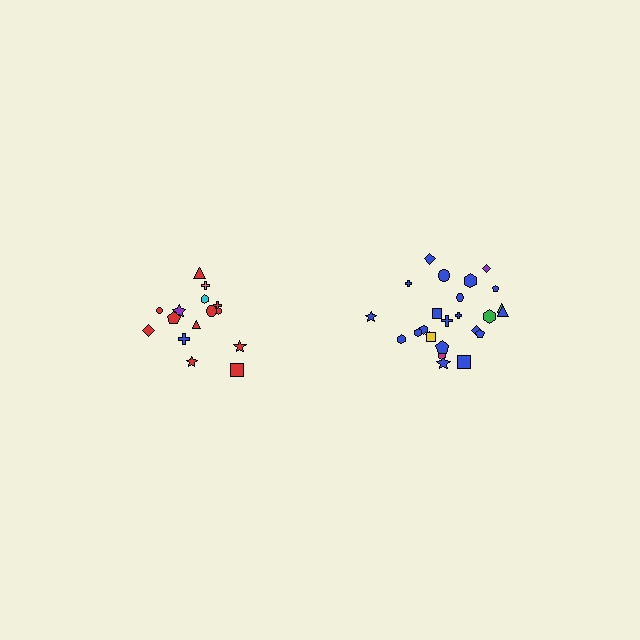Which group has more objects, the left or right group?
The right group.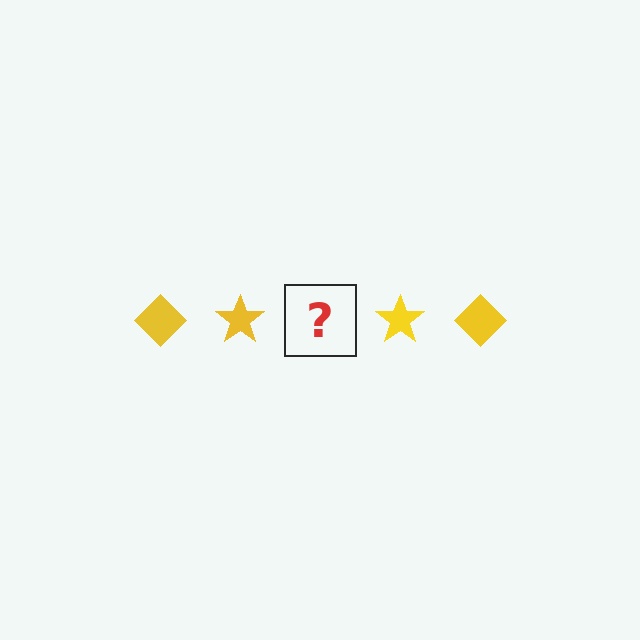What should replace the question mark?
The question mark should be replaced with a yellow diamond.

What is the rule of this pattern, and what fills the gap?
The rule is that the pattern cycles through diamond, star shapes in yellow. The gap should be filled with a yellow diamond.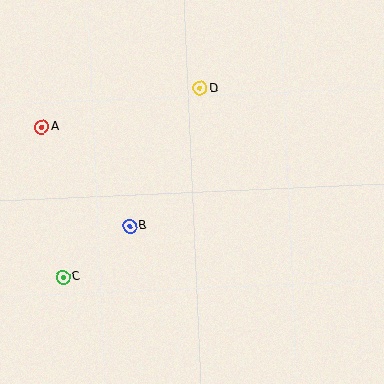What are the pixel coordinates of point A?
Point A is at (42, 127).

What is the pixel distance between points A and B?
The distance between A and B is 133 pixels.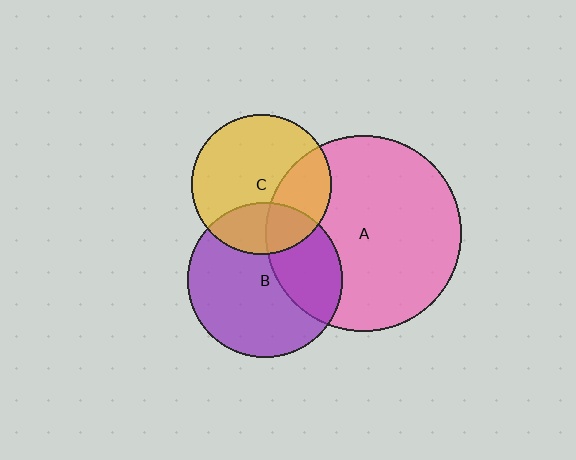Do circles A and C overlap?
Yes.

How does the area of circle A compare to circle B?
Approximately 1.6 times.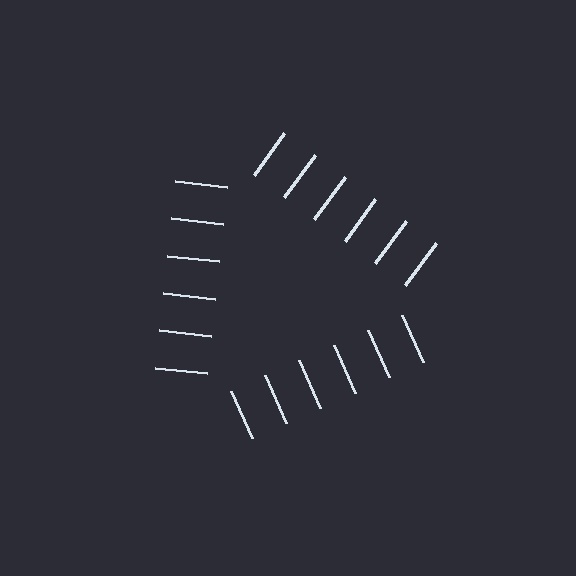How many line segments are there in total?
18 — 6 along each of the 3 edges.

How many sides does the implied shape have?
3 sides — the line-ends trace a triangle.